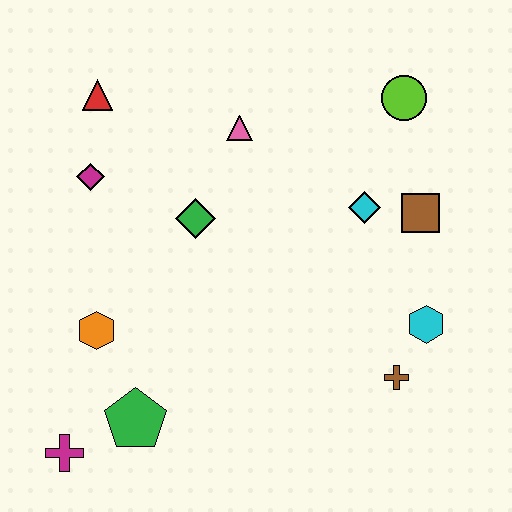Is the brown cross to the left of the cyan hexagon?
Yes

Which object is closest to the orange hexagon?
The green pentagon is closest to the orange hexagon.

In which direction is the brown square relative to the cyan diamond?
The brown square is to the right of the cyan diamond.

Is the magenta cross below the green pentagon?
Yes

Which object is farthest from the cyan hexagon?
The red triangle is farthest from the cyan hexagon.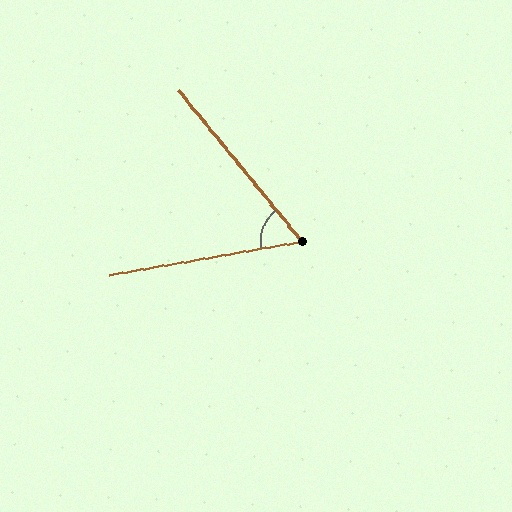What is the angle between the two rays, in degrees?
Approximately 61 degrees.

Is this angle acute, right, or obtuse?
It is acute.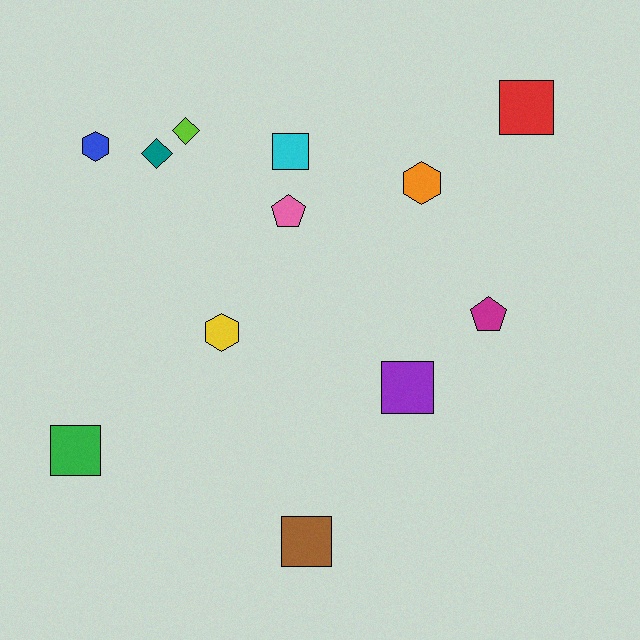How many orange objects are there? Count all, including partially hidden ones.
There is 1 orange object.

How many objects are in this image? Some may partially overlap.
There are 12 objects.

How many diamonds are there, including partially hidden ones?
There are 2 diamonds.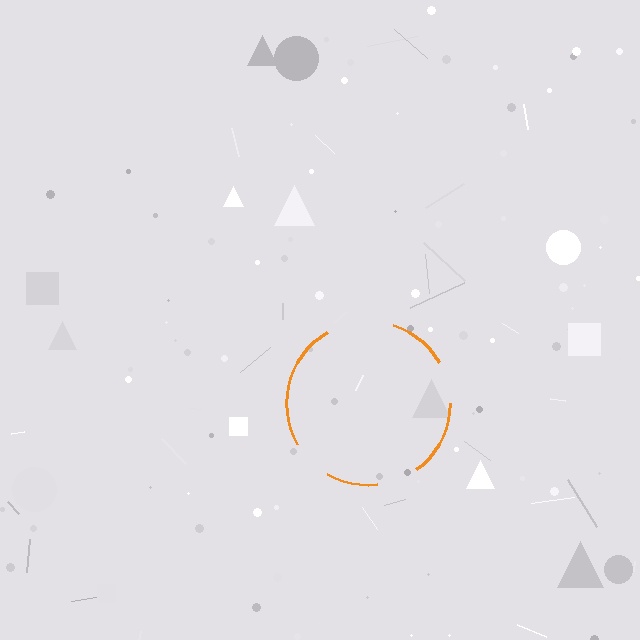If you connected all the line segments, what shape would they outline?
They would outline a circle.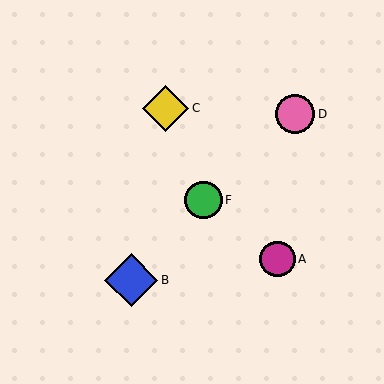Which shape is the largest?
The blue diamond (labeled B) is the largest.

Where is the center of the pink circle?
The center of the pink circle is at (295, 114).